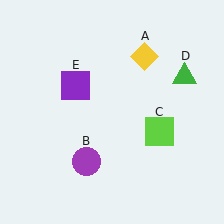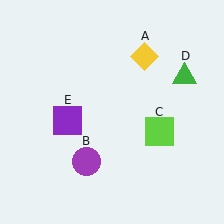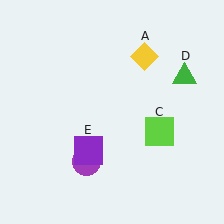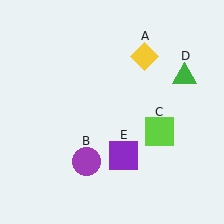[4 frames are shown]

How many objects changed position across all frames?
1 object changed position: purple square (object E).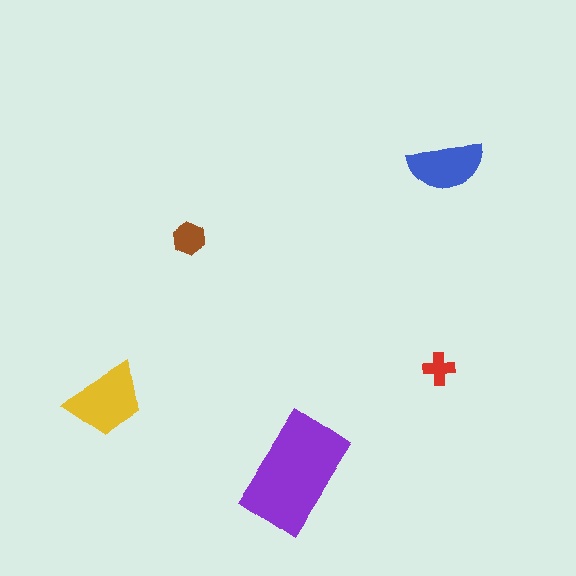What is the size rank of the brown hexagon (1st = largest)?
4th.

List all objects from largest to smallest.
The purple rectangle, the yellow trapezoid, the blue semicircle, the brown hexagon, the red cross.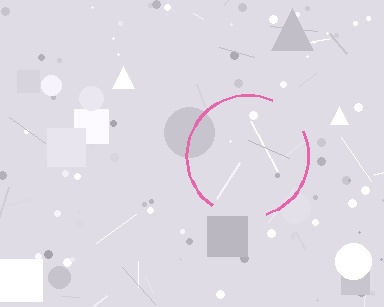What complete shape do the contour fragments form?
The contour fragments form a circle.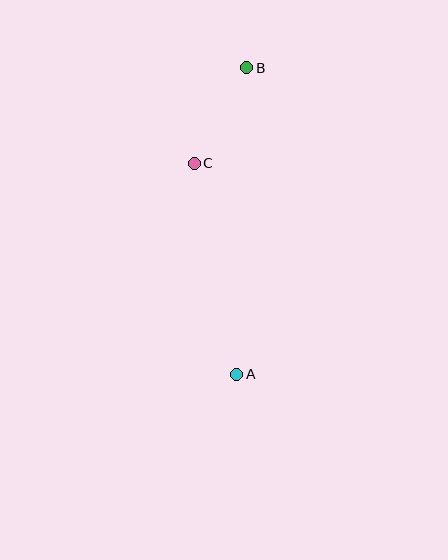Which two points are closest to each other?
Points B and C are closest to each other.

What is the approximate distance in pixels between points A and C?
The distance between A and C is approximately 216 pixels.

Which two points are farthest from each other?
Points A and B are farthest from each other.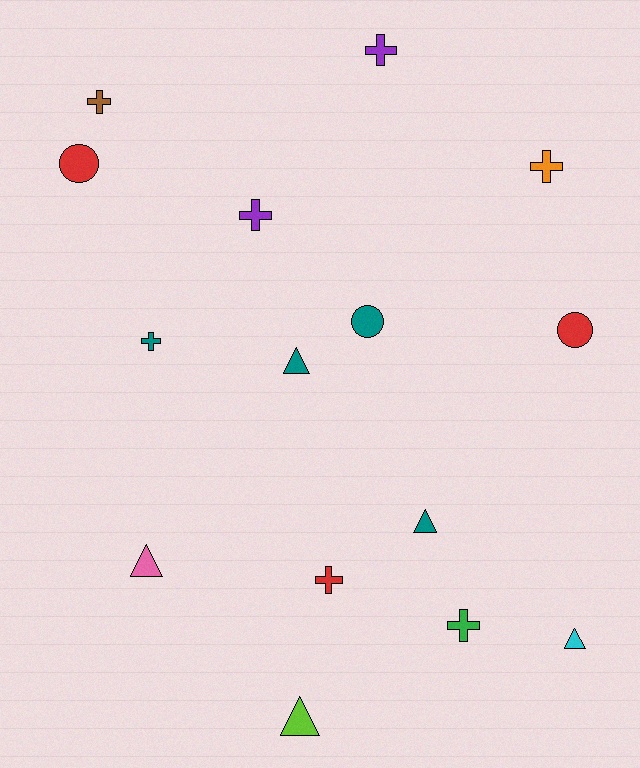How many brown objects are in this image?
There is 1 brown object.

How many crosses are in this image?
There are 7 crosses.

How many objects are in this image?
There are 15 objects.